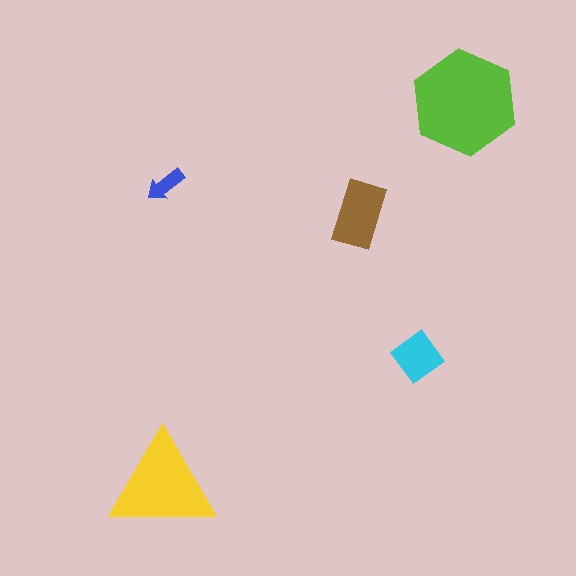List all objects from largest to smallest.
The lime hexagon, the yellow triangle, the brown rectangle, the cyan diamond, the blue arrow.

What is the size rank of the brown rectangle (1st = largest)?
3rd.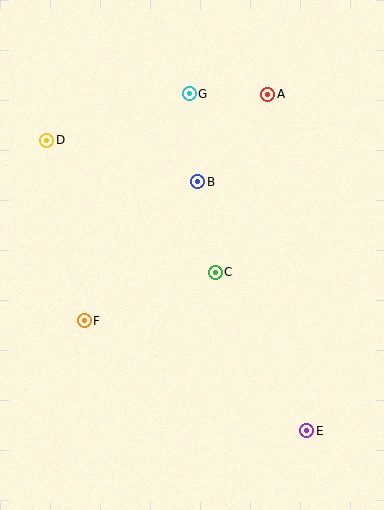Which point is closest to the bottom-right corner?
Point E is closest to the bottom-right corner.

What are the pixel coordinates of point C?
Point C is at (215, 272).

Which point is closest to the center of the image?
Point C at (215, 272) is closest to the center.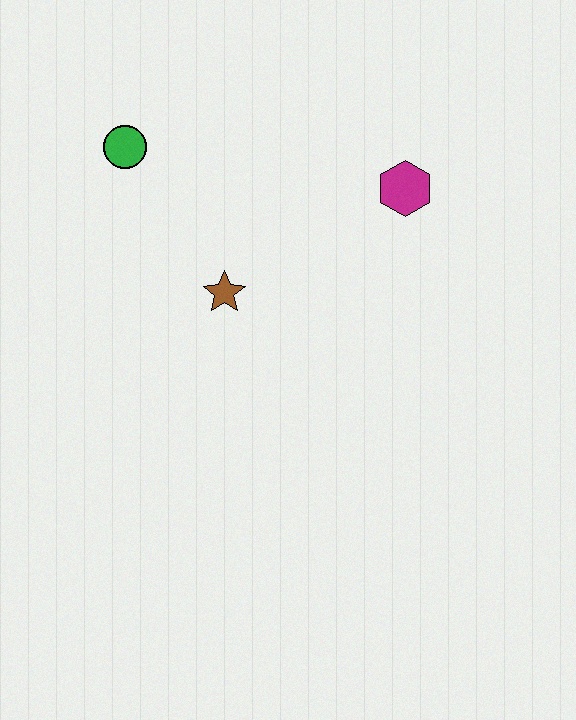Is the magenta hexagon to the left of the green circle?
No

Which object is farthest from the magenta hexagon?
The green circle is farthest from the magenta hexagon.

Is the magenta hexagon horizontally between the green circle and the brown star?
No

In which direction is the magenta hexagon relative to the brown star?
The magenta hexagon is to the right of the brown star.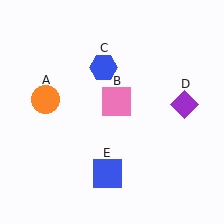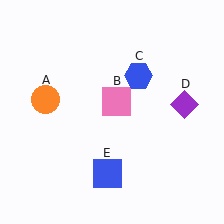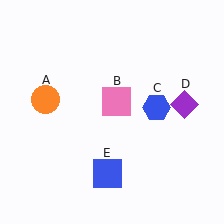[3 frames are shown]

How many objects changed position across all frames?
1 object changed position: blue hexagon (object C).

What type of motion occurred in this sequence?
The blue hexagon (object C) rotated clockwise around the center of the scene.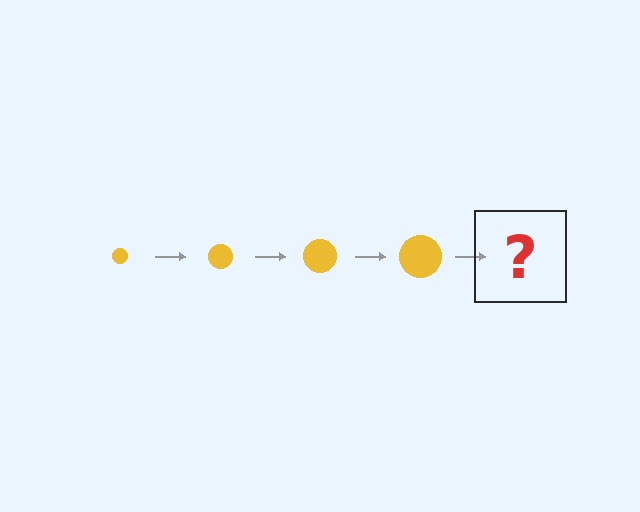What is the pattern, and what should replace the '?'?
The pattern is that the circle gets progressively larger each step. The '?' should be a yellow circle, larger than the previous one.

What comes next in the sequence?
The next element should be a yellow circle, larger than the previous one.